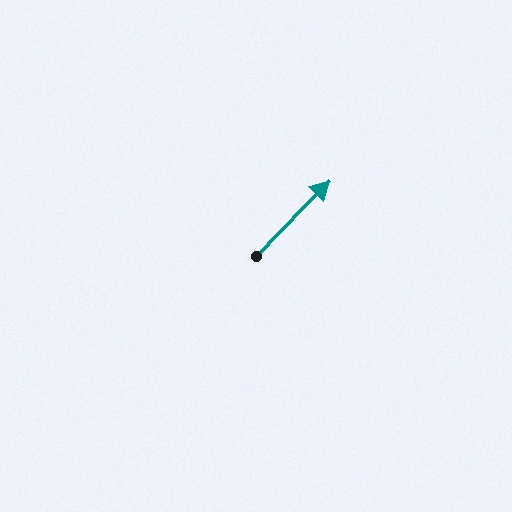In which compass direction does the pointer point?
Northeast.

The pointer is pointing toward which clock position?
Roughly 1 o'clock.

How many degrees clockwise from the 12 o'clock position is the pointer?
Approximately 44 degrees.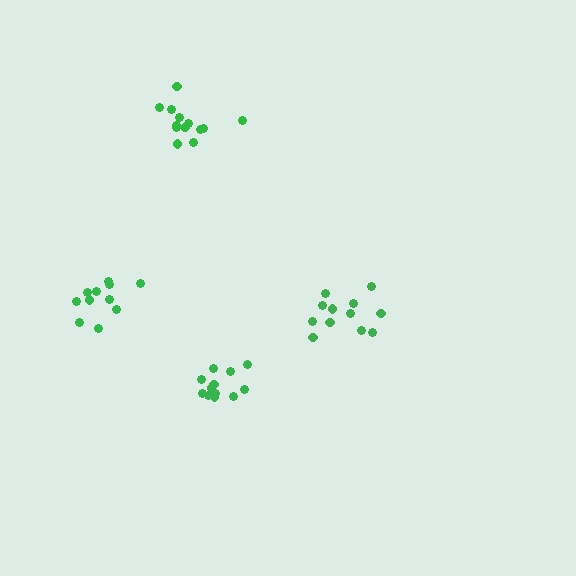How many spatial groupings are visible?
There are 4 spatial groupings.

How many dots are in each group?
Group 1: 12 dots, Group 2: 11 dots, Group 3: 12 dots, Group 4: 13 dots (48 total).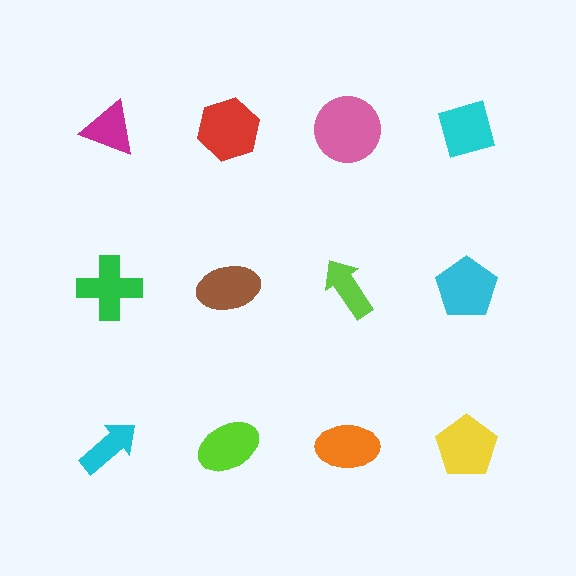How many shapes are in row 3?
4 shapes.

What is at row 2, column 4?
A cyan pentagon.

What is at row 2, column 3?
A lime arrow.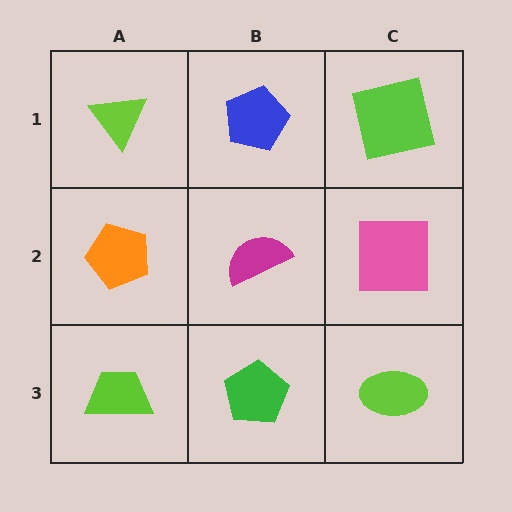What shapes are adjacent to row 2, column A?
A lime triangle (row 1, column A), a lime trapezoid (row 3, column A), a magenta semicircle (row 2, column B).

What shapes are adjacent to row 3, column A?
An orange pentagon (row 2, column A), a green pentagon (row 3, column B).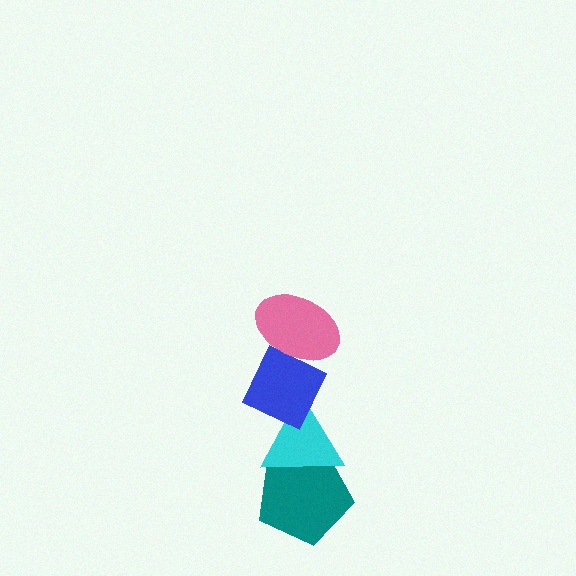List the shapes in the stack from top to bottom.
From top to bottom: the pink ellipse, the blue diamond, the cyan triangle, the teal pentagon.